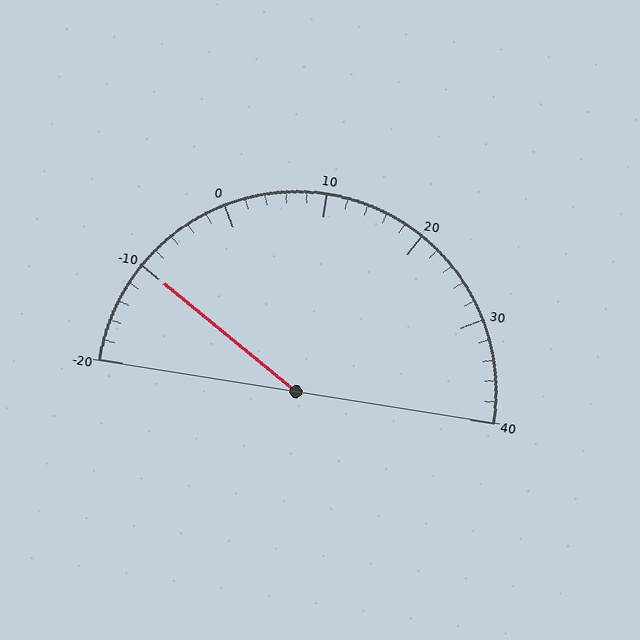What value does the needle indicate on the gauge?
The needle indicates approximately -10.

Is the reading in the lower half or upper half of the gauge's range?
The reading is in the lower half of the range (-20 to 40).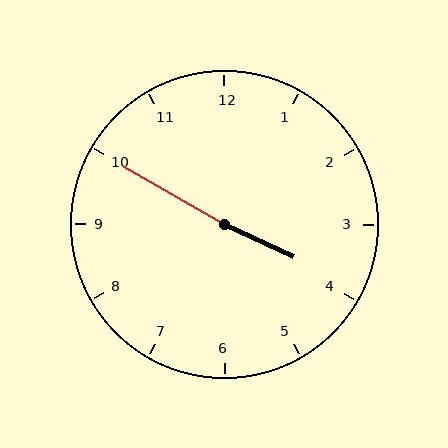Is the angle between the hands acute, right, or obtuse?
It is obtuse.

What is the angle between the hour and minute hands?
Approximately 175 degrees.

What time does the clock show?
3:50.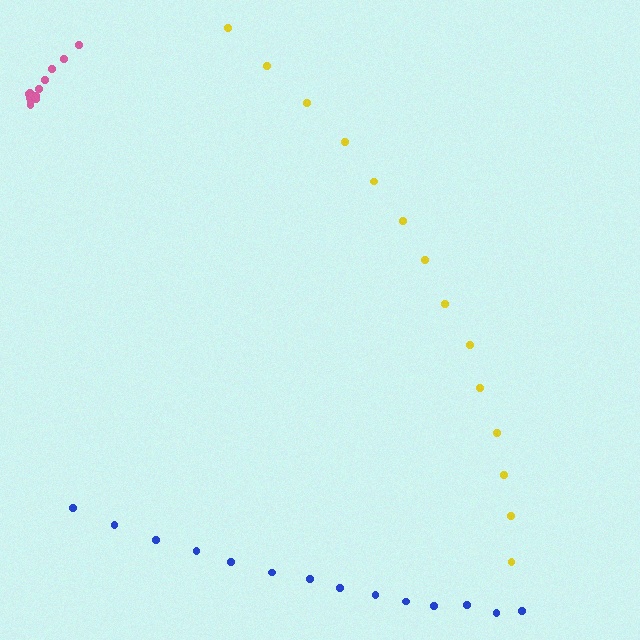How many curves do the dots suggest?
There are 3 distinct paths.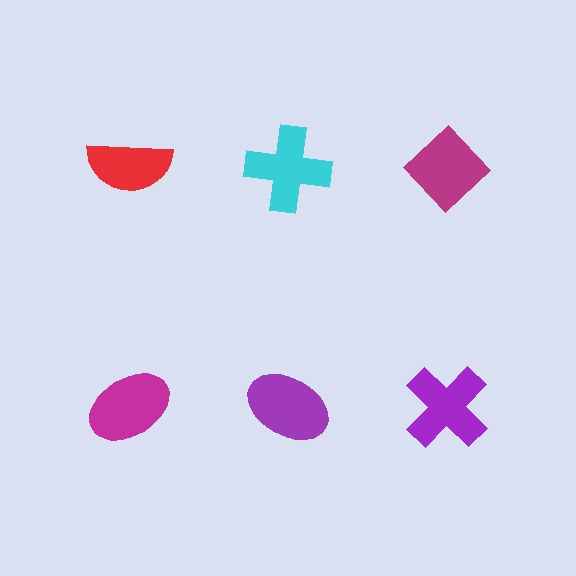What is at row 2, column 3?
A purple cross.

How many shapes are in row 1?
3 shapes.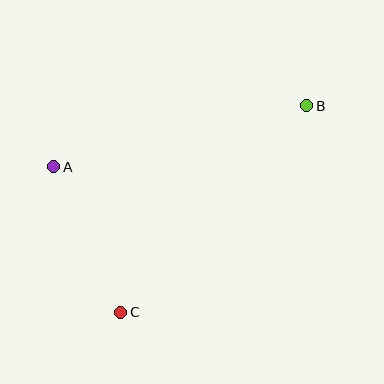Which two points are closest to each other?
Points A and C are closest to each other.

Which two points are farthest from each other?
Points B and C are farthest from each other.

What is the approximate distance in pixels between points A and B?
The distance between A and B is approximately 260 pixels.